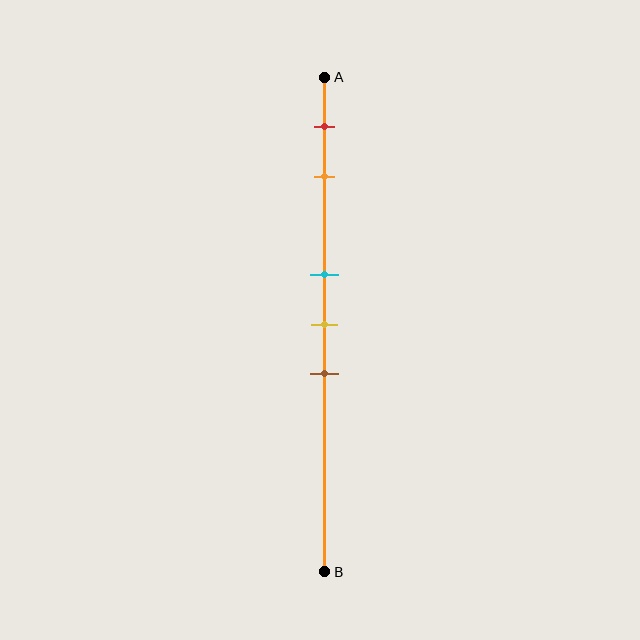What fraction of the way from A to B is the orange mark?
The orange mark is approximately 20% (0.2) of the way from A to B.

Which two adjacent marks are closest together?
The cyan and yellow marks are the closest adjacent pair.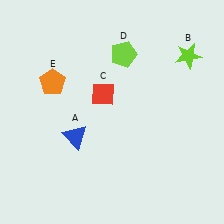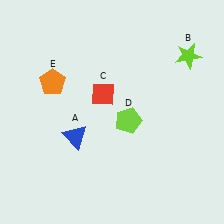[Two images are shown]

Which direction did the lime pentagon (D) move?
The lime pentagon (D) moved down.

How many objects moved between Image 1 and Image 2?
1 object moved between the two images.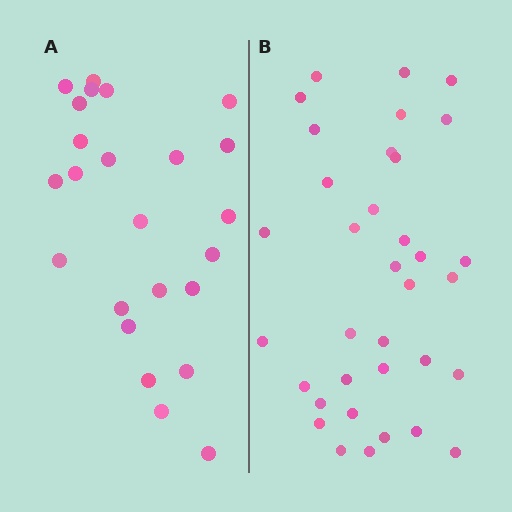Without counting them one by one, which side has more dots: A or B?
Region B (the right region) has more dots.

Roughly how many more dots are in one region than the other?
Region B has roughly 12 or so more dots than region A.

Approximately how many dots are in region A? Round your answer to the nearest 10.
About 20 dots. (The exact count is 24, which rounds to 20.)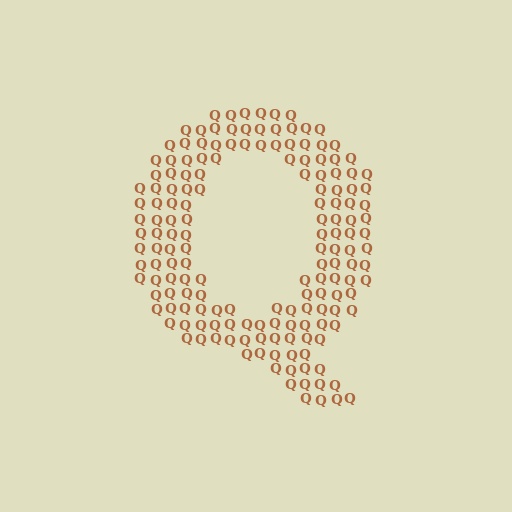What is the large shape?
The large shape is the letter Q.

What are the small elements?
The small elements are letter Q's.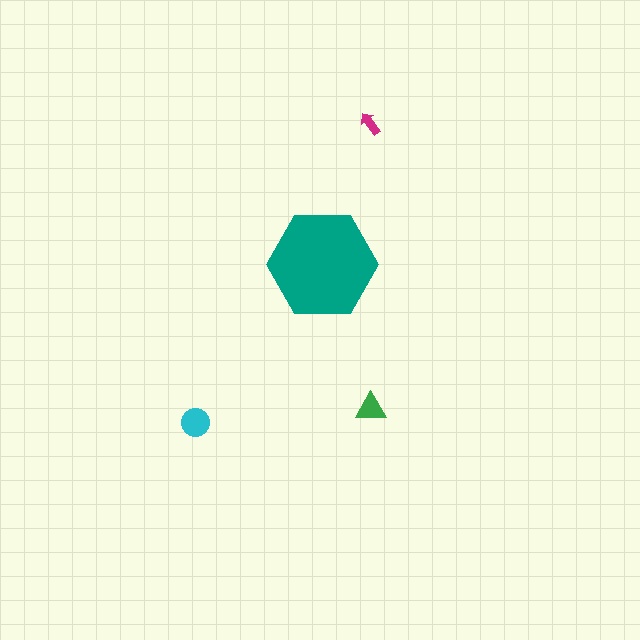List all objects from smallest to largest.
The magenta arrow, the green triangle, the cyan circle, the teal hexagon.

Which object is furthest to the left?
The cyan circle is leftmost.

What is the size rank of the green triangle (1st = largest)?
3rd.